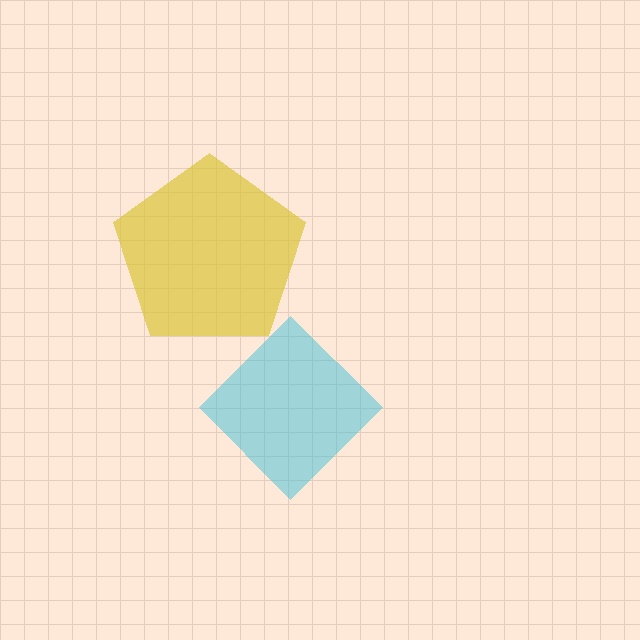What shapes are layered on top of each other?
The layered shapes are: a yellow pentagon, a cyan diamond.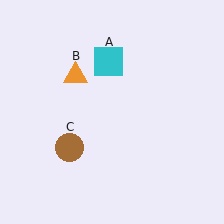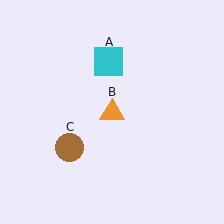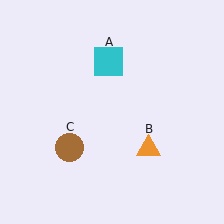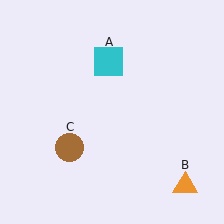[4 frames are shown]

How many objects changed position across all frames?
1 object changed position: orange triangle (object B).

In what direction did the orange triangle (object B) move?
The orange triangle (object B) moved down and to the right.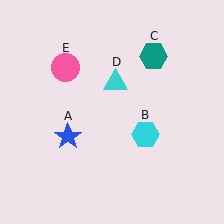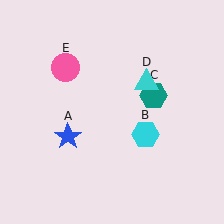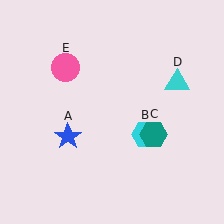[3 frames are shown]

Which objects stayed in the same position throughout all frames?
Blue star (object A) and cyan hexagon (object B) and pink circle (object E) remained stationary.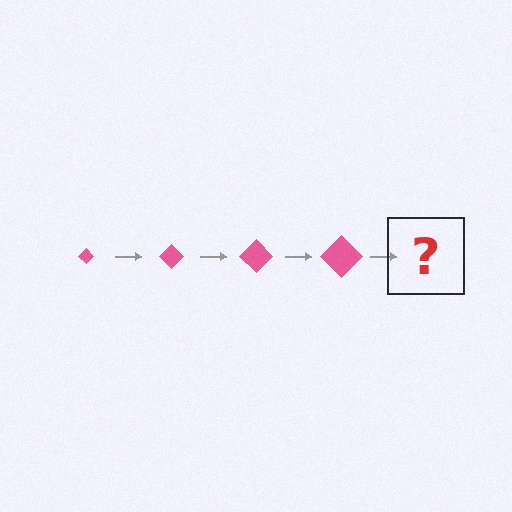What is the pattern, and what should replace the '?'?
The pattern is that the diamond gets progressively larger each step. The '?' should be a pink diamond, larger than the previous one.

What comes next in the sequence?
The next element should be a pink diamond, larger than the previous one.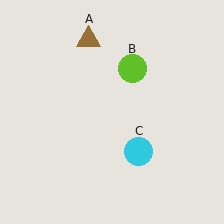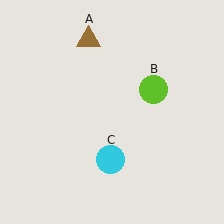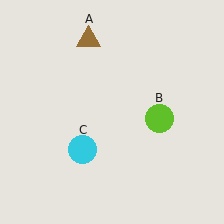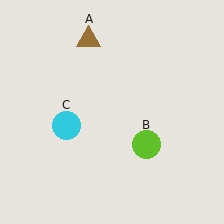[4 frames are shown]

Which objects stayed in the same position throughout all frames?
Brown triangle (object A) remained stationary.